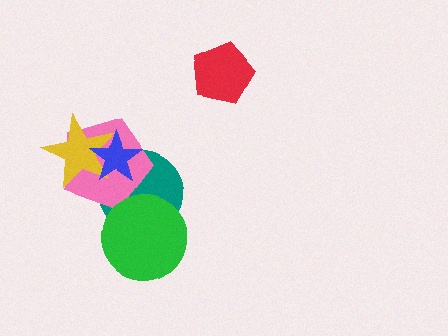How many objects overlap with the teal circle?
4 objects overlap with the teal circle.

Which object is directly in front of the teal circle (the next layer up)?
The pink pentagon is directly in front of the teal circle.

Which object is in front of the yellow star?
The blue star is in front of the yellow star.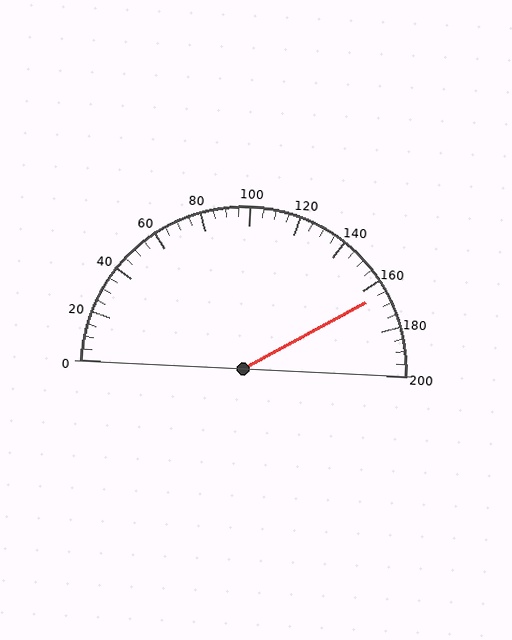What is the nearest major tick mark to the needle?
The nearest major tick mark is 160.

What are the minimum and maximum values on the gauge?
The gauge ranges from 0 to 200.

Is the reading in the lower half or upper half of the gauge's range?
The reading is in the upper half of the range (0 to 200).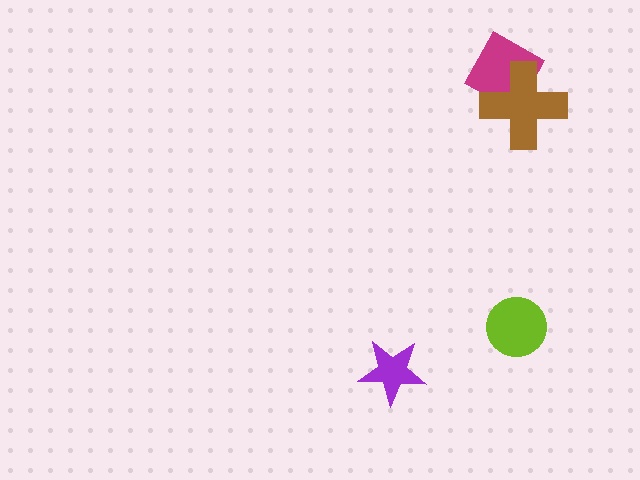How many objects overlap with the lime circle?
0 objects overlap with the lime circle.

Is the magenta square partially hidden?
Yes, it is partially covered by another shape.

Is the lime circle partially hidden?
No, no other shape covers it.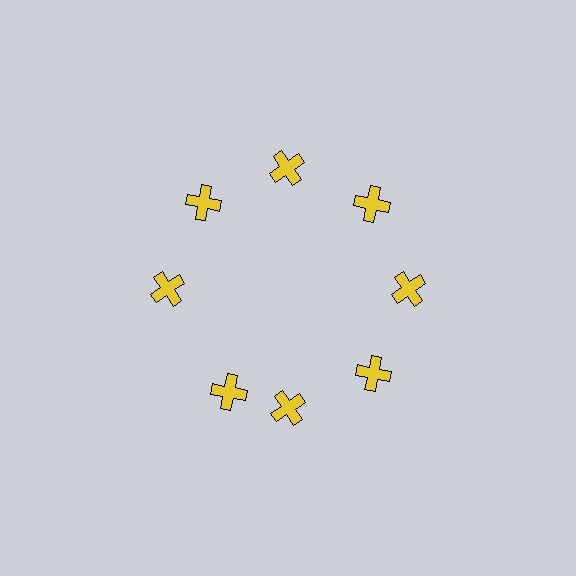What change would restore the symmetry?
The symmetry would be restored by rotating it back into even spacing with its neighbors so that all 8 crosses sit at equal angles and equal distance from the center.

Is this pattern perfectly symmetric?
No. The 8 yellow crosses are arranged in a ring, but one element near the 8 o'clock position is rotated out of alignment along the ring, breaking the 8-fold rotational symmetry.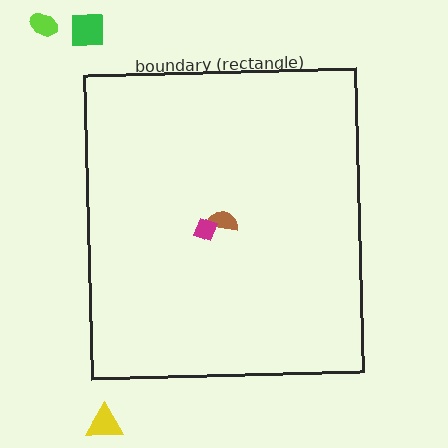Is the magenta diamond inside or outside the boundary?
Inside.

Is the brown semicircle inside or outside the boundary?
Inside.